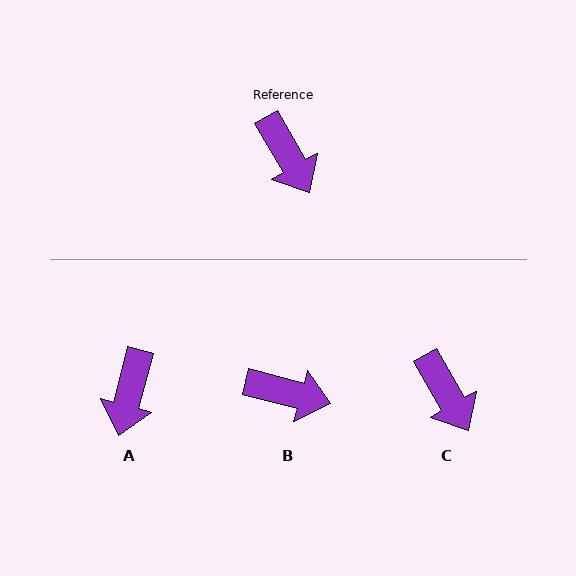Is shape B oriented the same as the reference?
No, it is off by about 45 degrees.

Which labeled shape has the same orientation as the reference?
C.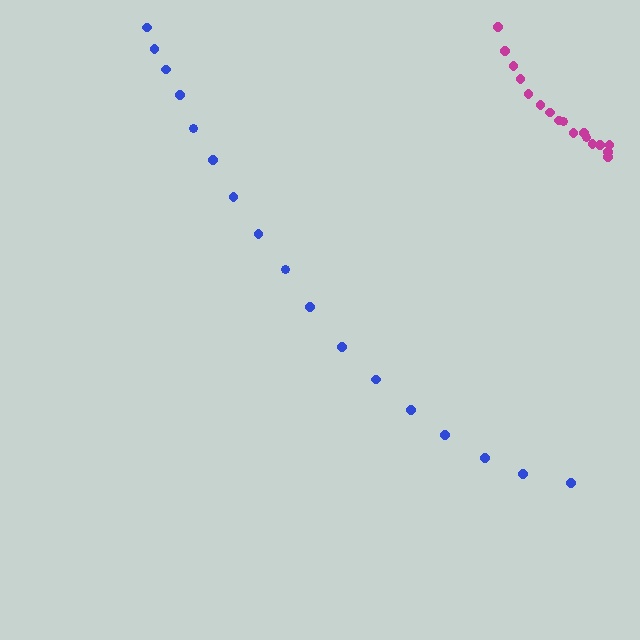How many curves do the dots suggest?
There are 2 distinct paths.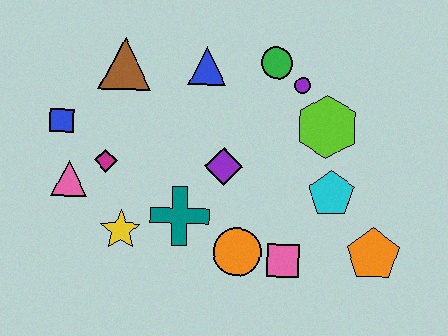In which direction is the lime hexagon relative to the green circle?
The lime hexagon is below the green circle.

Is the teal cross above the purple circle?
No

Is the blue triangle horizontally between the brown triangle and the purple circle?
Yes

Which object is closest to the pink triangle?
The magenta diamond is closest to the pink triangle.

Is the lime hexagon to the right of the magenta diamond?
Yes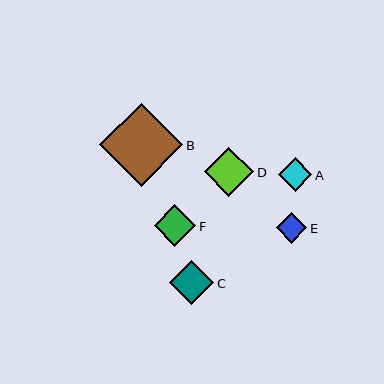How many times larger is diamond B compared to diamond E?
Diamond B is approximately 2.7 times the size of diamond E.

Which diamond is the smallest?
Diamond E is the smallest with a size of approximately 30 pixels.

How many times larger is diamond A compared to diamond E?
Diamond A is approximately 1.1 times the size of diamond E.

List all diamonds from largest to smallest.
From largest to smallest: B, D, C, F, A, E.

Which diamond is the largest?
Diamond B is the largest with a size of approximately 83 pixels.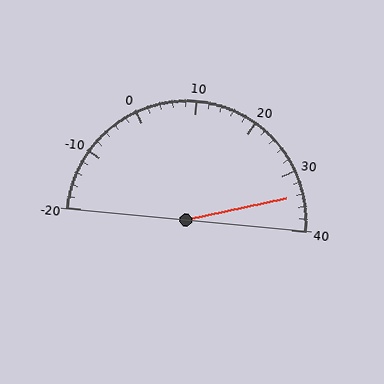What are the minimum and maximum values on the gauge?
The gauge ranges from -20 to 40.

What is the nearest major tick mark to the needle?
The nearest major tick mark is 30.